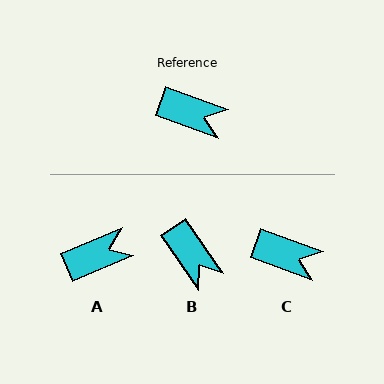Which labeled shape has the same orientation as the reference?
C.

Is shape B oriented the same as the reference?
No, it is off by about 35 degrees.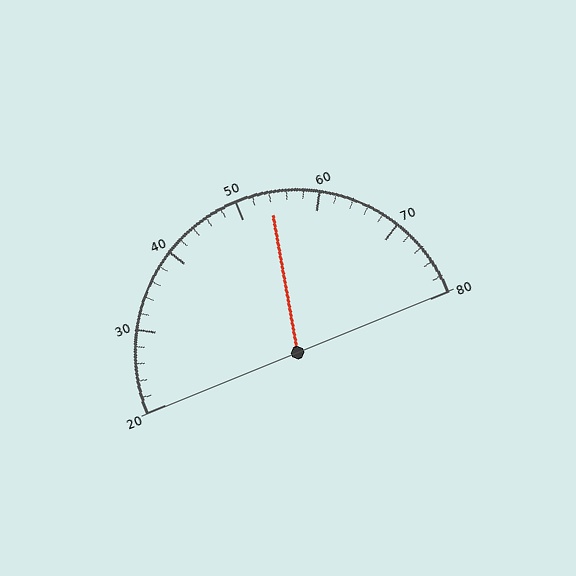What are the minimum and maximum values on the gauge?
The gauge ranges from 20 to 80.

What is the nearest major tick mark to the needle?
The nearest major tick mark is 50.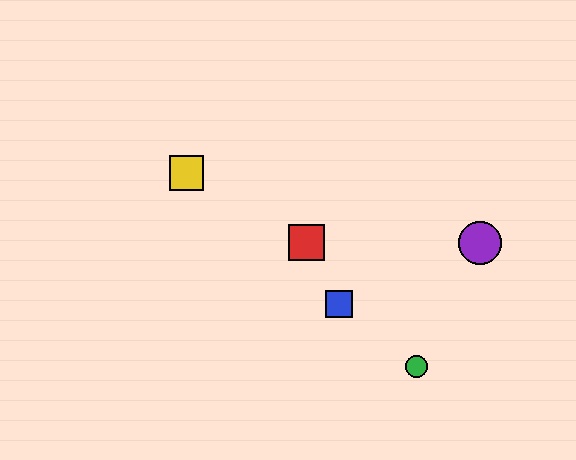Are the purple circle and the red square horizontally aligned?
Yes, both are at y≈243.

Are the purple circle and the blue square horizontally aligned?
No, the purple circle is at y≈243 and the blue square is at y≈304.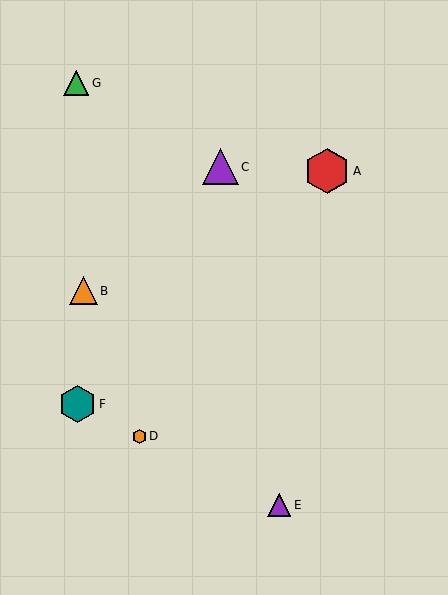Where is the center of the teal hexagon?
The center of the teal hexagon is at (77, 404).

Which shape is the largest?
The red hexagon (labeled A) is the largest.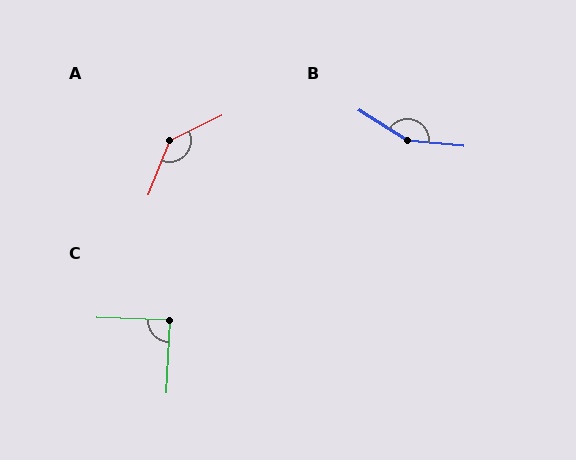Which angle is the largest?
B, at approximately 153 degrees.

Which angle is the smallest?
C, at approximately 89 degrees.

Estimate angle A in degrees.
Approximately 137 degrees.